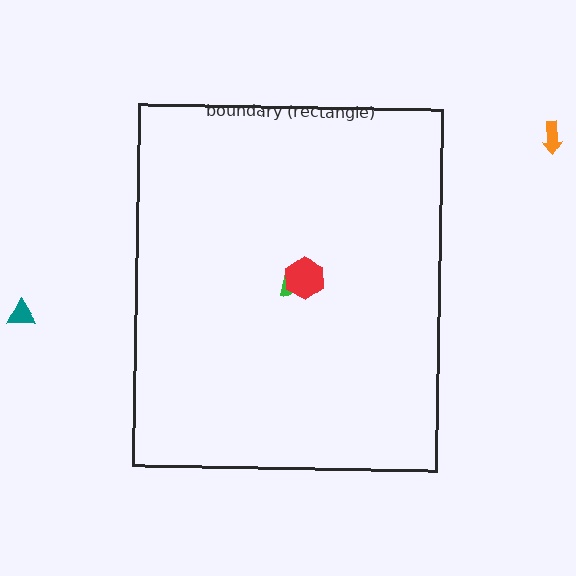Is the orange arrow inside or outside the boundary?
Outside.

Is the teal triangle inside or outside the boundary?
Outside.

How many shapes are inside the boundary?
2 inside, 2 outside.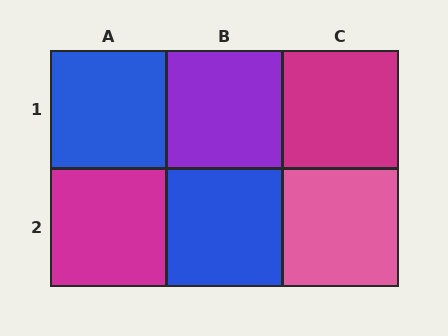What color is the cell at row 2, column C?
Pink.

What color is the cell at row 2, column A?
Magenta.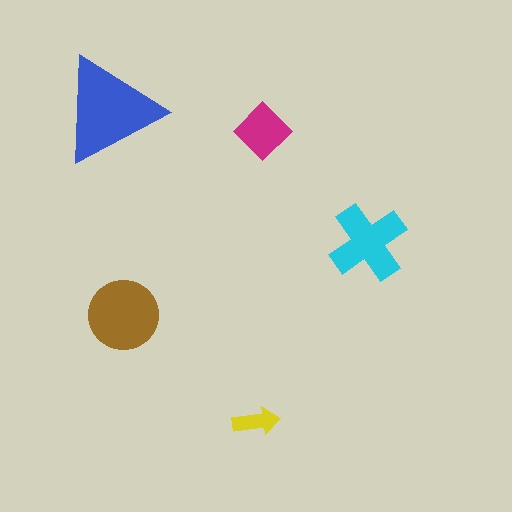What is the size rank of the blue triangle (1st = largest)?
1st.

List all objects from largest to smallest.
The blue triangle, the brown circle, the cyan cross, the magenta diamond, the yellow arrow.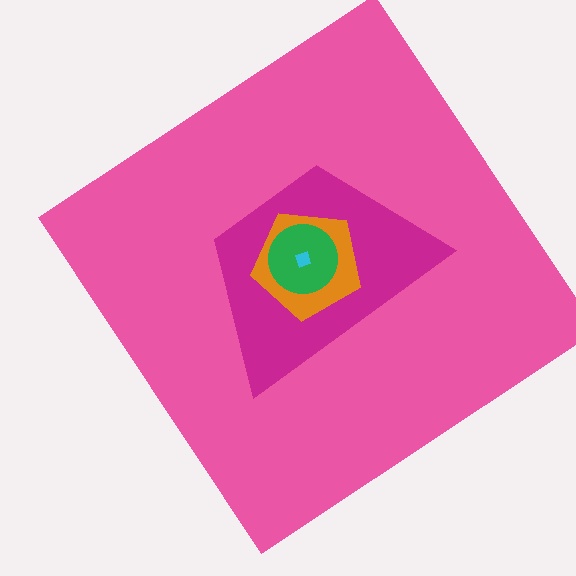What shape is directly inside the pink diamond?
The magenta trapezoid.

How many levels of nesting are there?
5.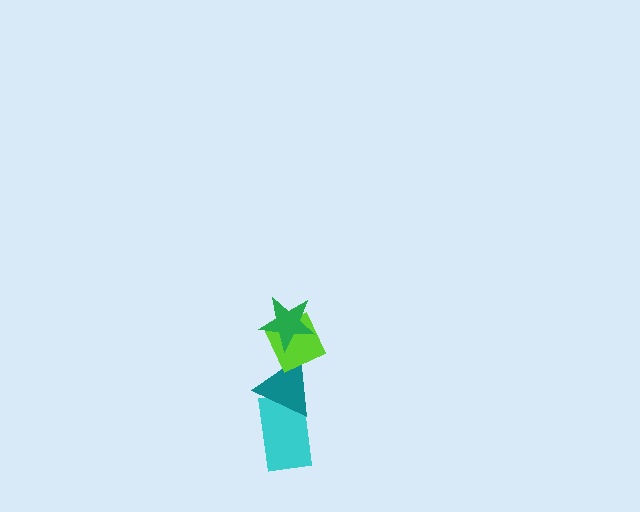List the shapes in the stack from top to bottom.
From top to bottom: the green star, the lime diamond, the teal triangle, the cyan rectangle.